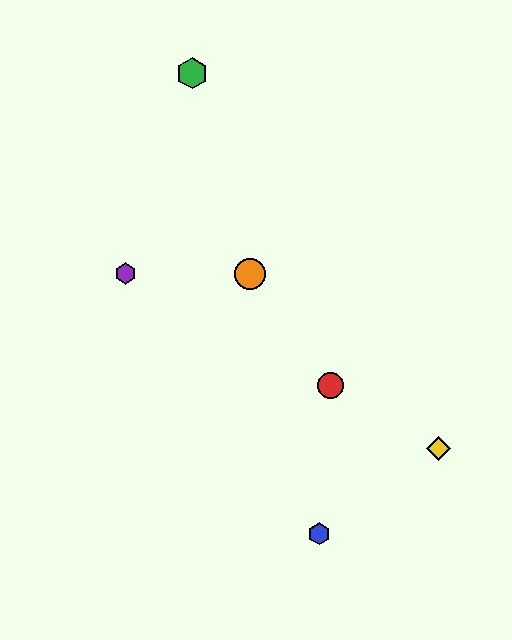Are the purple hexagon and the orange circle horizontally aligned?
Yes, both are at y≈274.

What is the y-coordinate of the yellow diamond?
The yellow diamond is at y≈449.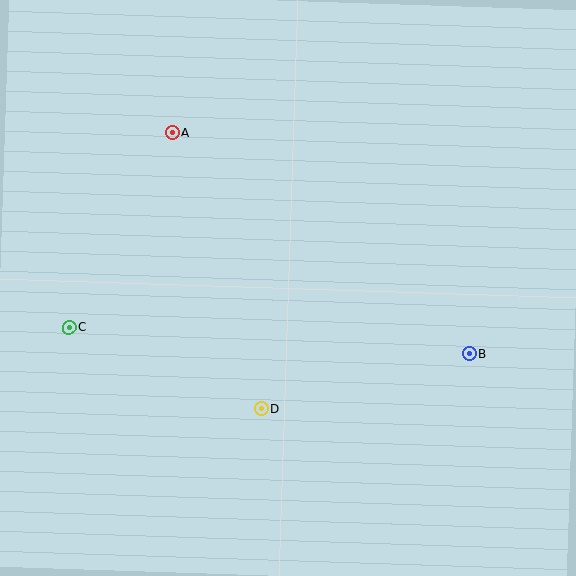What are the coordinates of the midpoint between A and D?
The midpoint between A and D is at (217, 270).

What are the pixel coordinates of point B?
Point B is at (469, 354).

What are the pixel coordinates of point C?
Point C is at (69, 327).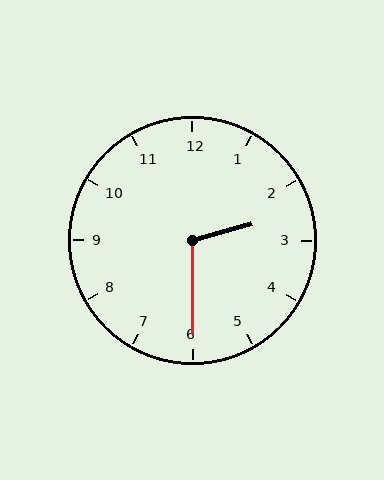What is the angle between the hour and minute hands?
Approximately 105 degrees.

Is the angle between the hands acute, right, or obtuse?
It is obtuse.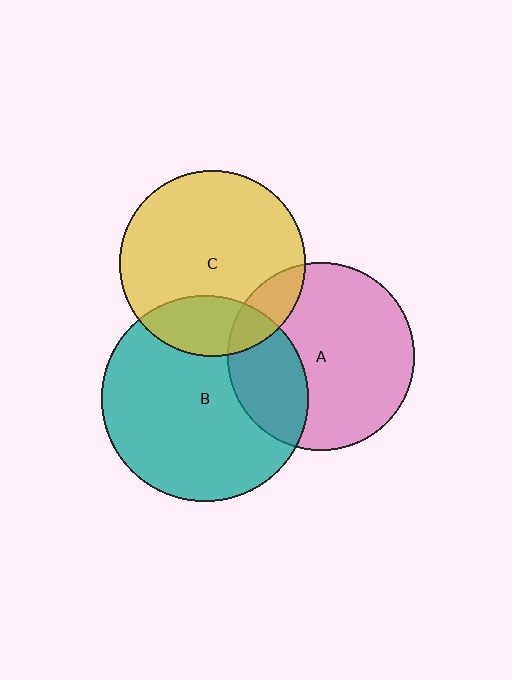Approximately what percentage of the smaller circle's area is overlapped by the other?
Approximately 30%.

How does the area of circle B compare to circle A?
Approximately 1.2 times.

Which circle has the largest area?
Circle B (teal).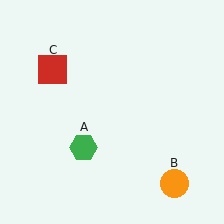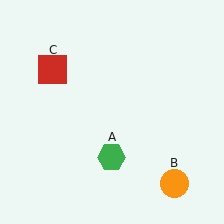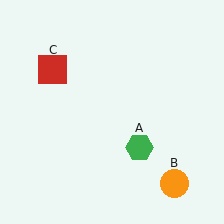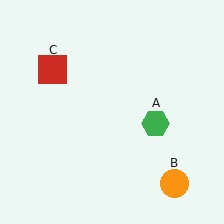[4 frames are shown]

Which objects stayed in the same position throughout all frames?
Orange circle (object B) and red square (object C) remained stationary.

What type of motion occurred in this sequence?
The green hexagon (object A) rotated counterclockwise around the center of the scene.